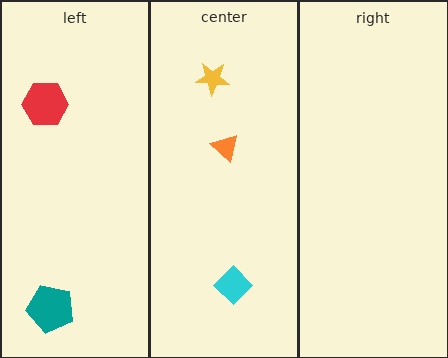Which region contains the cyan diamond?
The center region.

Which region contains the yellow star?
The center region.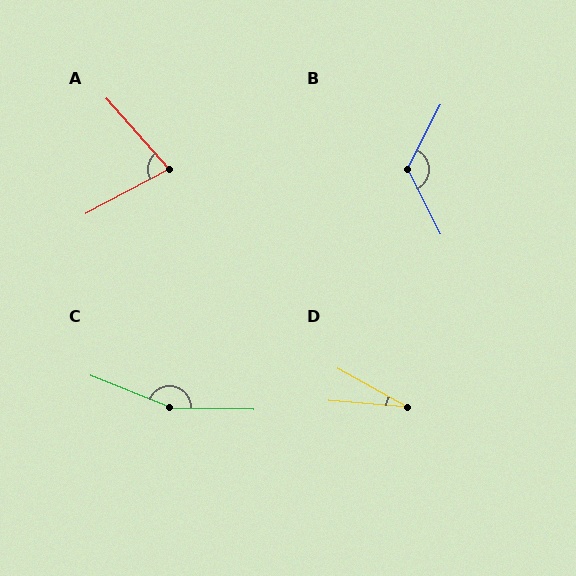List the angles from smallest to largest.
D (24°), A (76°), B (126°), C (159°).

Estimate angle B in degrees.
Approximately 126 degrees.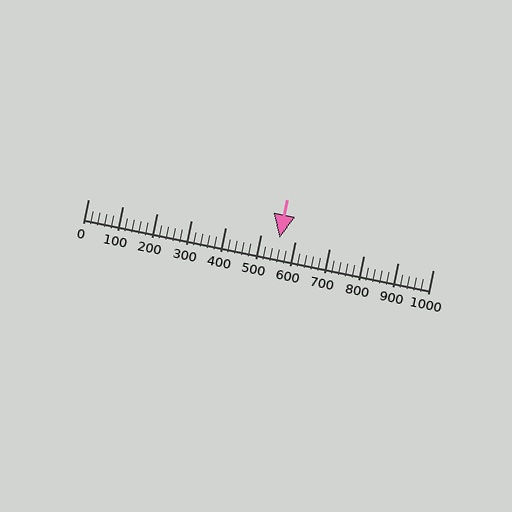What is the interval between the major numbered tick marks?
The major tick marks are spaced 100 units apart.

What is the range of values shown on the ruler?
The ruler shows values from 0 to 1000.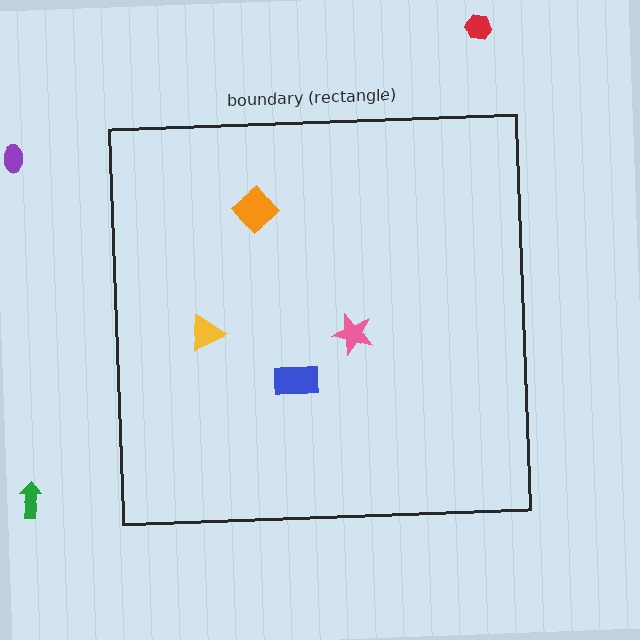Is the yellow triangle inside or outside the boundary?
Inside.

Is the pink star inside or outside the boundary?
Inside.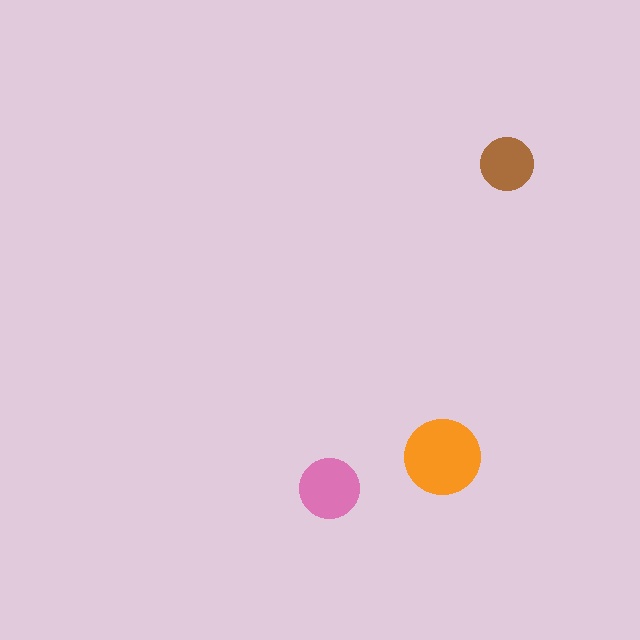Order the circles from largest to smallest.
the orange one, the pink one, the brown one.